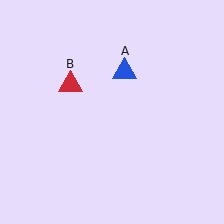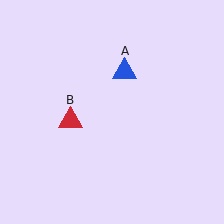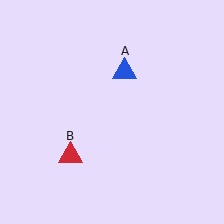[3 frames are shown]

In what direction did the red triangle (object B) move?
The red triangle (object B) moved down.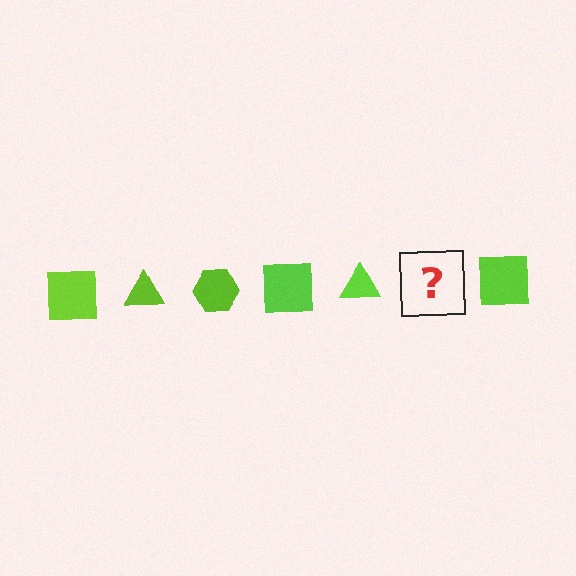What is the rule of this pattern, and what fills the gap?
The rule is that the pattern cycles through square, triangle, hexagon shapes in lime. The gap should be filled with a lime hexagon.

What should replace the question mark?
The question mark should be replaced with a lime hexagon.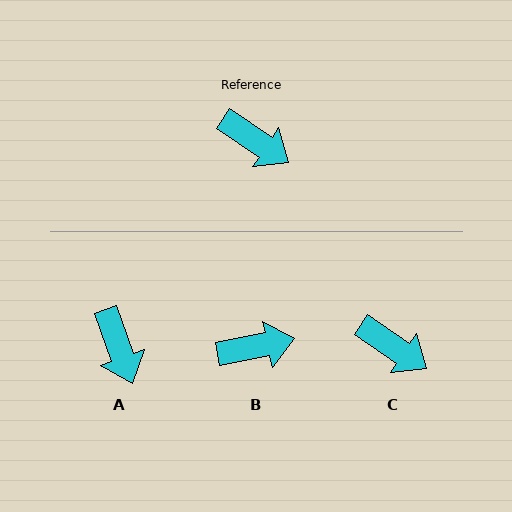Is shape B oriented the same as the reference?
No, it is off by about 45 degrees.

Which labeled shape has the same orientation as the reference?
C.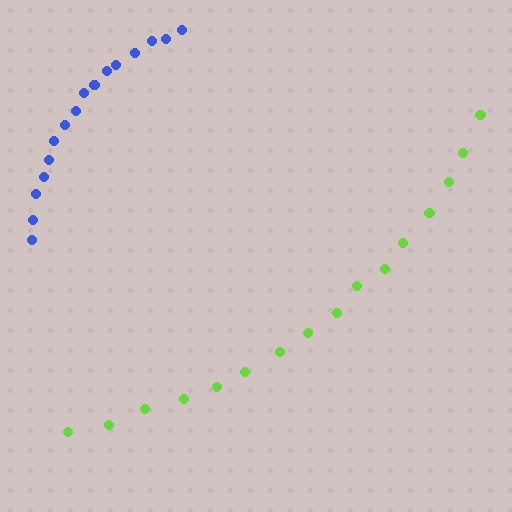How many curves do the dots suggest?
There are 2 distinct paths.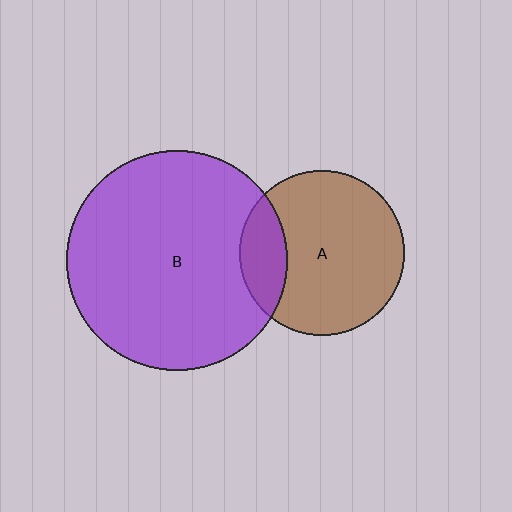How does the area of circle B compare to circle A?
Approximately 1.8 times.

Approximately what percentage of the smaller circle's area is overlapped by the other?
Approximately 20%.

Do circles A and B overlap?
Yes.